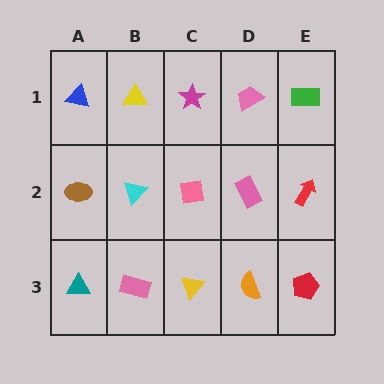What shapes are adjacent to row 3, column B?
A cyan triangle (row 2, column B), a teal triangle (row 3, column A), a yellow triangle (row 3, column C).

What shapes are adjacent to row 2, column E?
A green rectangle (row 1, column E), a red pentagon (row 3, column E), a pink rectangle (row 2, column D).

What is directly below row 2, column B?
A pink rectangle.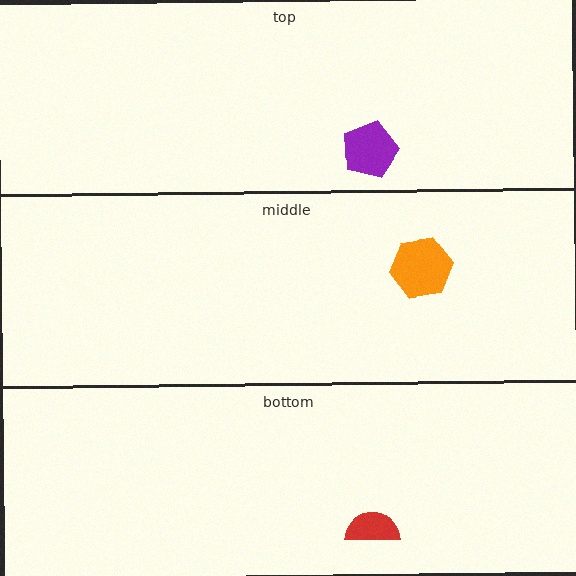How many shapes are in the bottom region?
1.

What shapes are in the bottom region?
The red semicircle.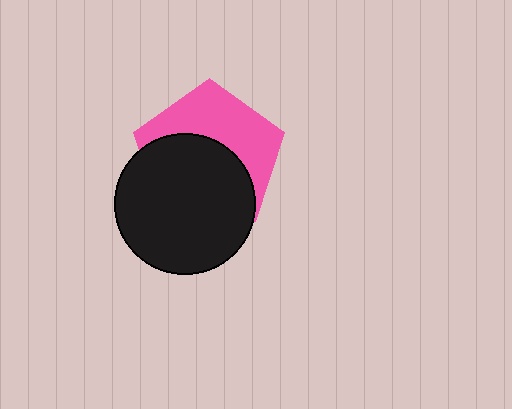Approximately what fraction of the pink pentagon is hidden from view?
Roughly 54% of the pink pentagon is hidden behind the black circle.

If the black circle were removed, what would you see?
You would see the complete pink pentagon.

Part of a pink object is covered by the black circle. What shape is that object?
It is a pentagon.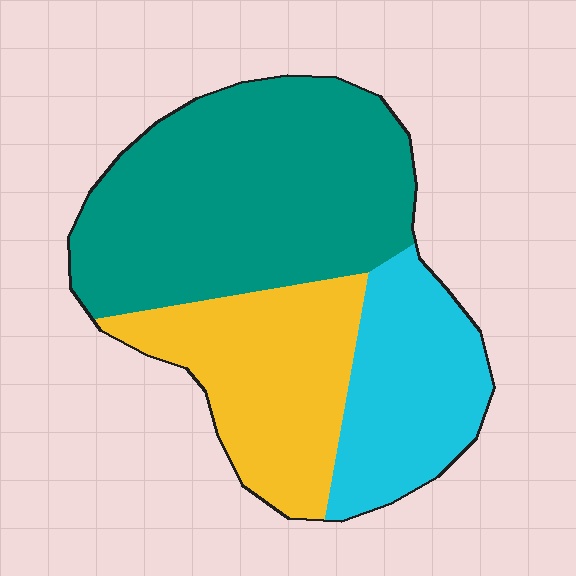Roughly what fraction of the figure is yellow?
Yellow takes up between a quarter and a half of the figure.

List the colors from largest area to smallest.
From largest to smallest: teal, yellow, cyan.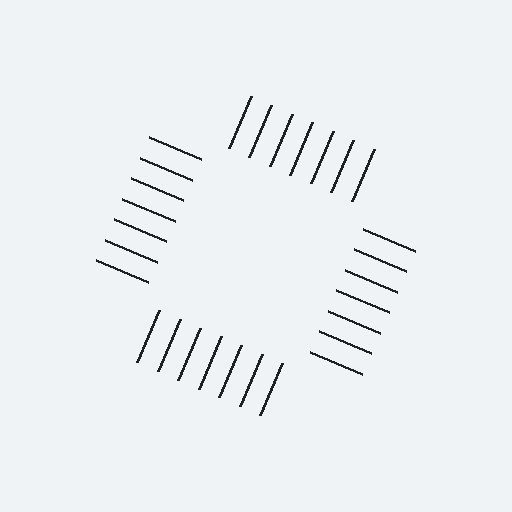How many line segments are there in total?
28 — 7 along each of the 4 edges.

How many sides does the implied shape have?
4 sides — the line-ends trace a square.